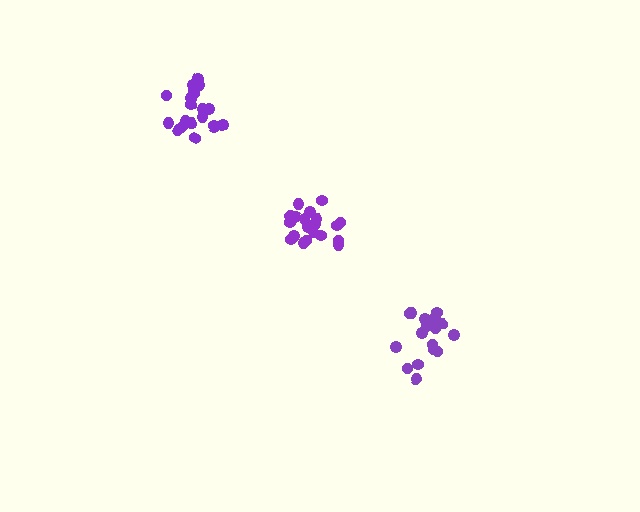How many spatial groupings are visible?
There are 3 spatial groupings.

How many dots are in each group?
Group 1: 20 dots, Group 2: 20 dots, Group 3: 19 dots (59 total).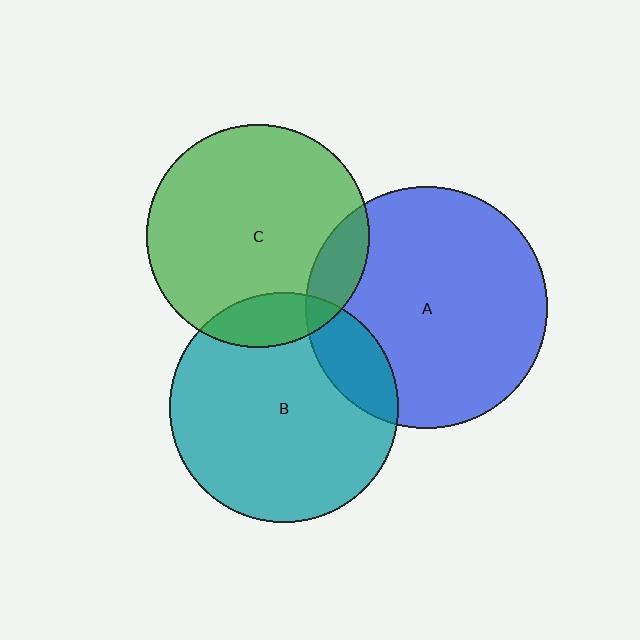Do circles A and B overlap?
Yes.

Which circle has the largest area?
Circle A (blue).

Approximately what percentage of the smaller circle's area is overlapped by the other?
Approximately 15%.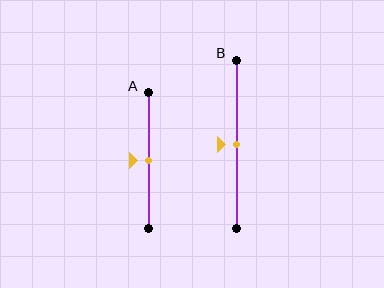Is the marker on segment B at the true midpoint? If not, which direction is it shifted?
Yes, the marker on segment B is at the true midpoint.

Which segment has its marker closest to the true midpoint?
Segment A has its marker closest to the true midpoint.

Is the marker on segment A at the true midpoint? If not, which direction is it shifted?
Yes, the marker on segment A is at the true midpoint.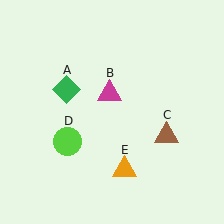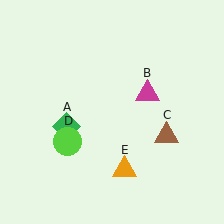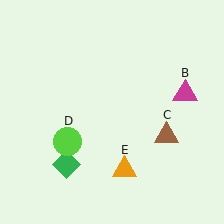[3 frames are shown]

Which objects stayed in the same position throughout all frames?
Brown triangle (object C) and lime circle (object D) and orange triangle (object E) remained stationary.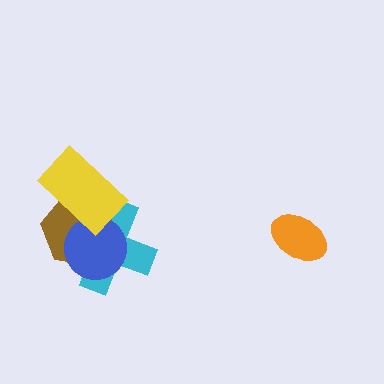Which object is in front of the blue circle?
The yellow rectangle is in front of the blue circle.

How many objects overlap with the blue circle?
3 objects overlap with the blue circle.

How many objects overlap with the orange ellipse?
0 objects overlap with the orange ellipse.